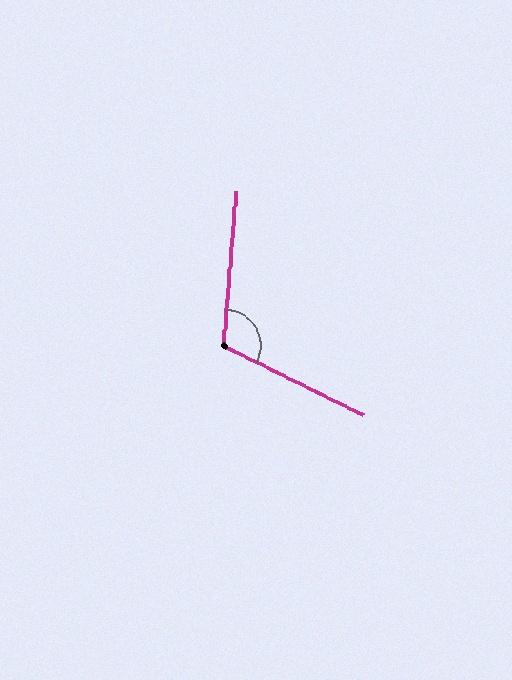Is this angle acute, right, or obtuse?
It is obtuse.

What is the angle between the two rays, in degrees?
Approximately 112 degrees.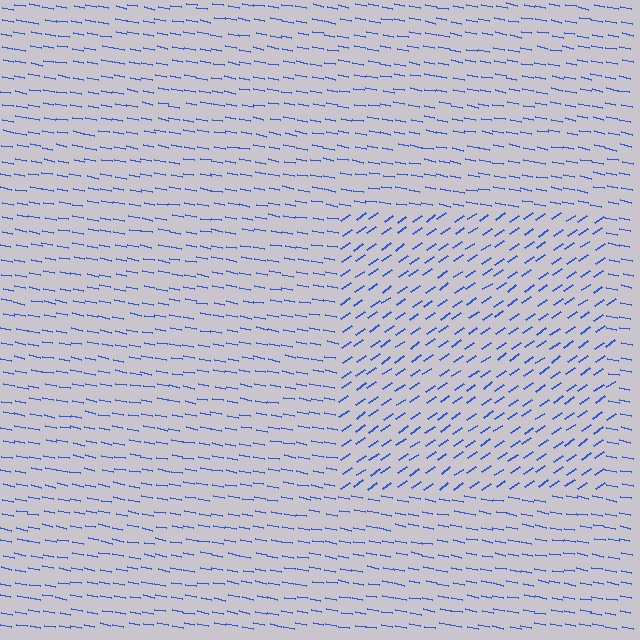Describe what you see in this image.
The image is filled with small blue line segments. A rectangle region in the image has lines oriented differently from the surrounding lines, creating a visible texture boundary.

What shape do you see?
I see a rectangle.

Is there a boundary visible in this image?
Yes, there is a texture boundary formed by a change in line orientation.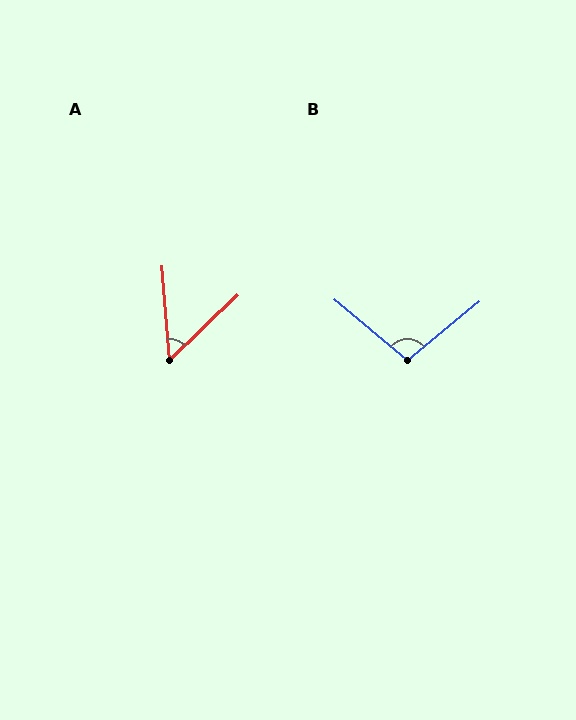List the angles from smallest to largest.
A (51°), B (100°).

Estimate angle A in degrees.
Approximately 51 degrees.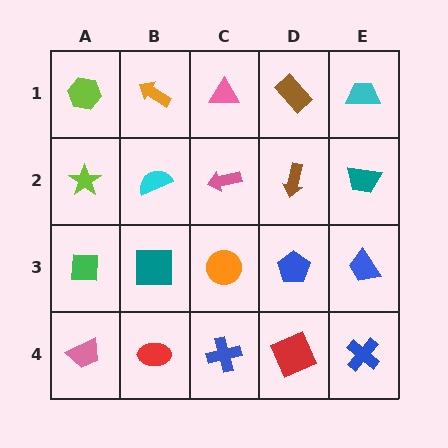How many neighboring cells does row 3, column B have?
4.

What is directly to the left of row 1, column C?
An orange arrow.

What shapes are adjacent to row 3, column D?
A brown arrow (row 2, column D), a red square (row 4, column D), an orange circle (row 3, column C), a blue trapezoid (row 3, column E).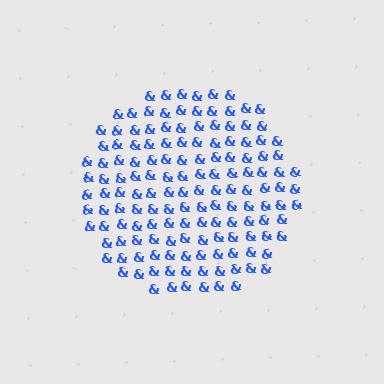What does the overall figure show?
The overall figure shows a circle.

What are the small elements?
The small elements are ampersands.